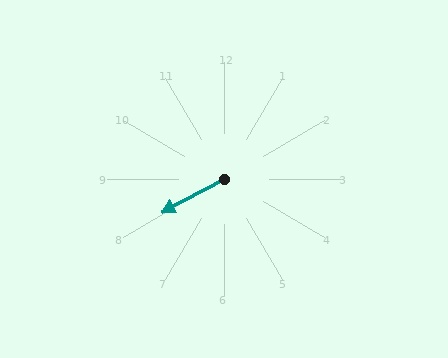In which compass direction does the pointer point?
Southwest.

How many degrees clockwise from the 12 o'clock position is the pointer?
Approximately 242 degrees.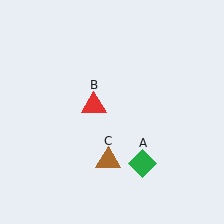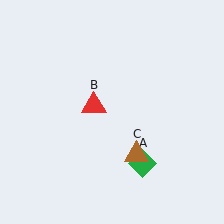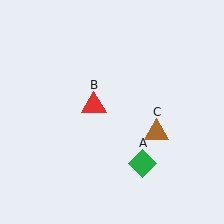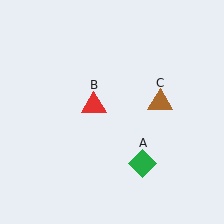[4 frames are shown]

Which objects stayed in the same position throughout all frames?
Green diamond (object A) and red triangle (object B) remained stationary.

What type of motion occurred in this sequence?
The brown triangle (object C) rotated counterclockwise around the center of the scene.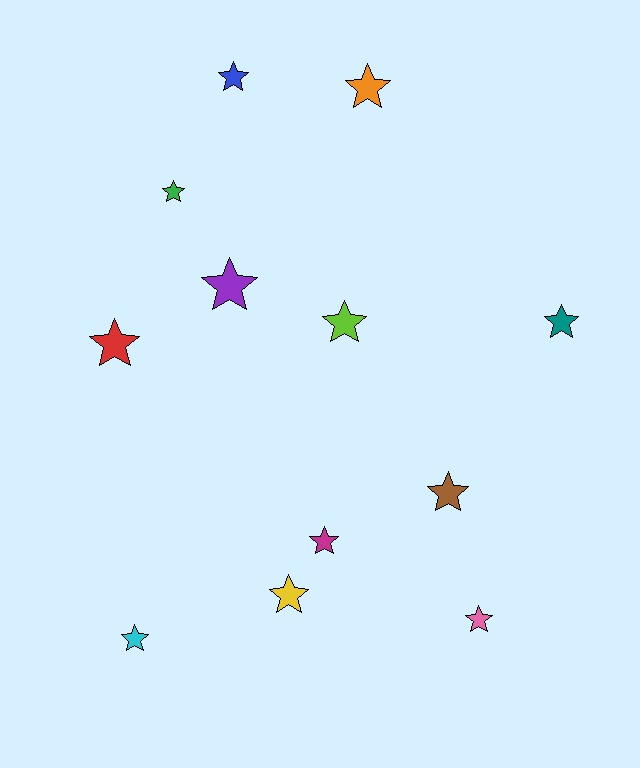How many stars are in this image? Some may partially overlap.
There are 12 stars.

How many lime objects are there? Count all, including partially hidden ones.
There is 1 lime object.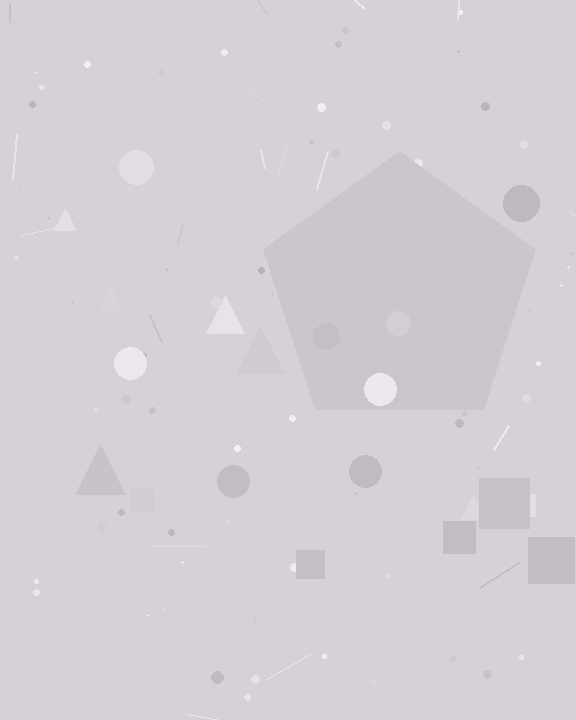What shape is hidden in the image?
A pentagon is hidden in the image.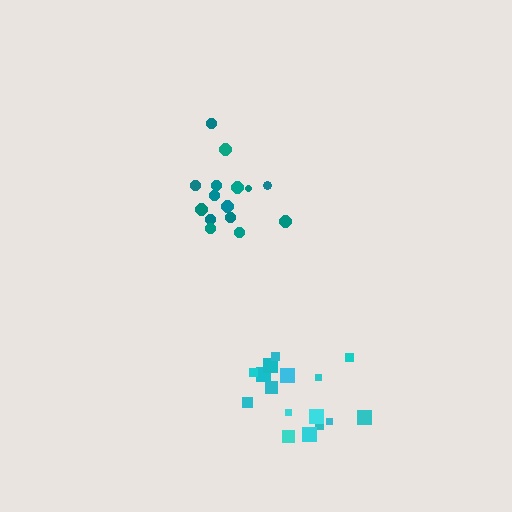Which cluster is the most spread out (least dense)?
Cyan.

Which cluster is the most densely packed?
Teal.